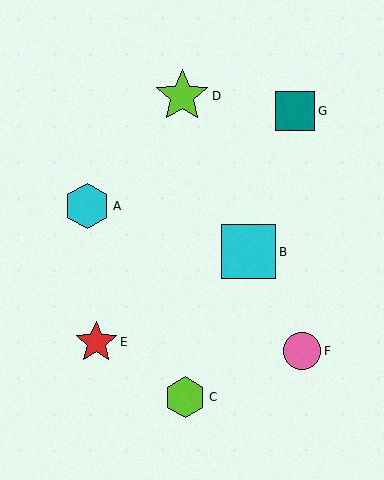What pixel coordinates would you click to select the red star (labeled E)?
Click at (96, 342) to select the red star E.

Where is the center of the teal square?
The center of the teal square is at (295, 111).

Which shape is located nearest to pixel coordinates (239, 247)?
The cyan square (labeled B) at (249, 252) is nearest to that location.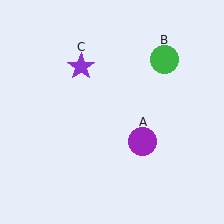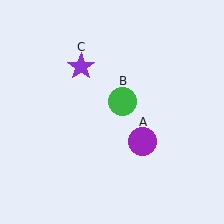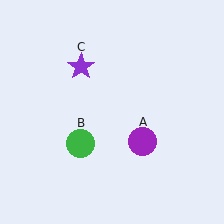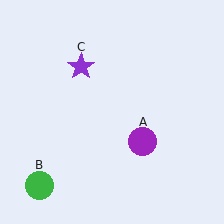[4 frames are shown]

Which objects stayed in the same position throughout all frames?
Purple circle (object A) and purple star (object C) remained stationary.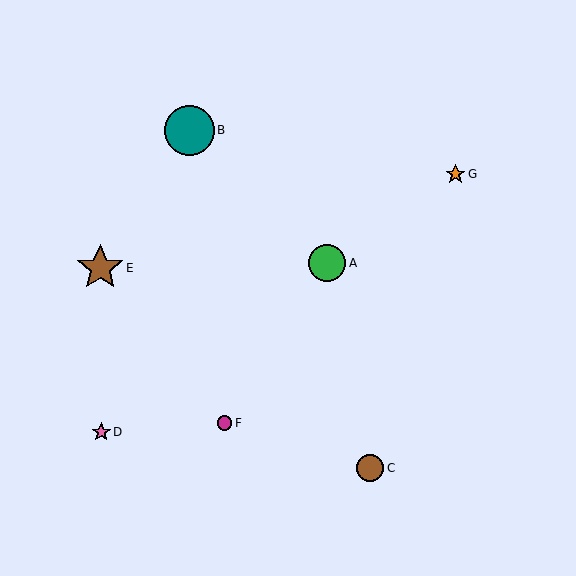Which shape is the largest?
The teal circle (labeled B) is the largest.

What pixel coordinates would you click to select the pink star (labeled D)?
Click at (101, 432) to select the pink star D.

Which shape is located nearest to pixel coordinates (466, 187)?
The orange star (labeled G) at (456, 174) is nearest to that location.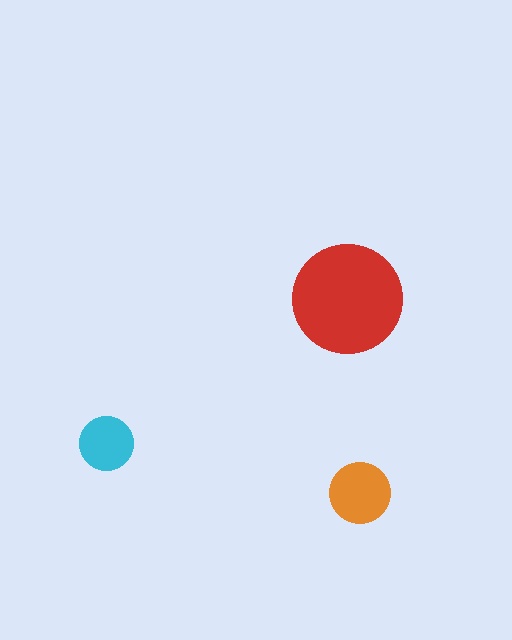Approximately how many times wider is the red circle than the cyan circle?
About 2 times wider.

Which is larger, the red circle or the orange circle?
The red one.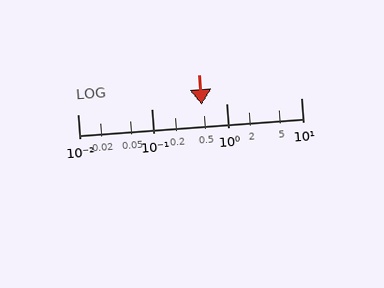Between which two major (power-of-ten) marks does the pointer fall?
The pointer is between 0.1 and 1.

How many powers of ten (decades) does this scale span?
The scale spans 3 decades, from 0.01 to 10.